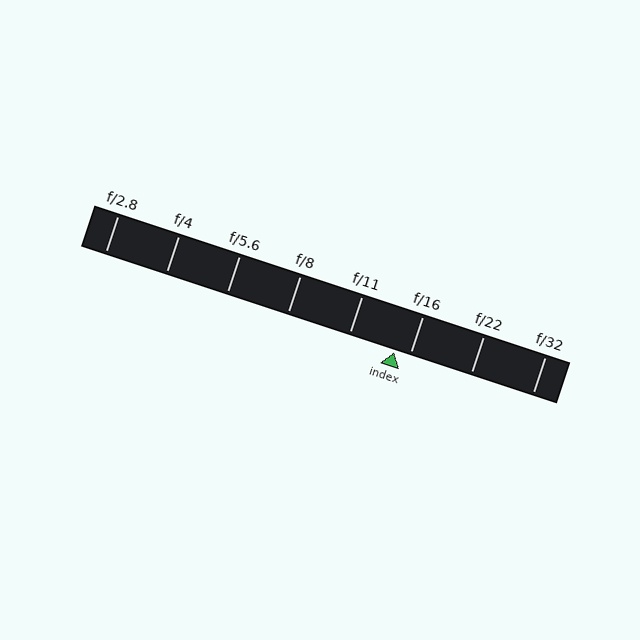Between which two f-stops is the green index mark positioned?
The index mark is between f/11 and f/16.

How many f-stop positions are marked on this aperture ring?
There are 8 f-stop positions marked.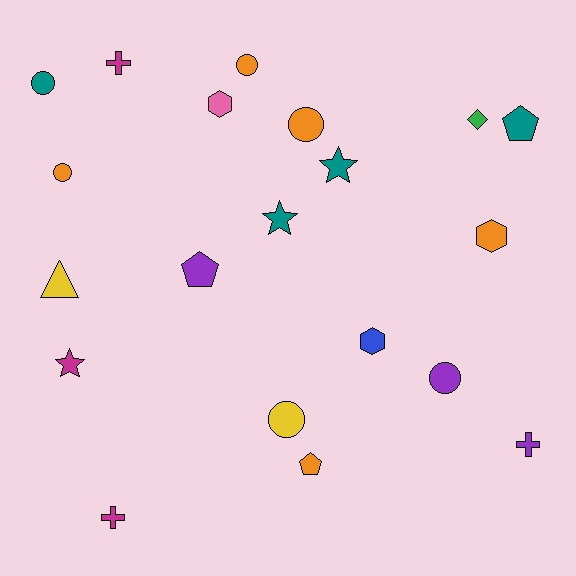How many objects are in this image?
There are 20 objects.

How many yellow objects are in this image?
There are 2 yellow objects.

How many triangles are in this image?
There is 1 triangle.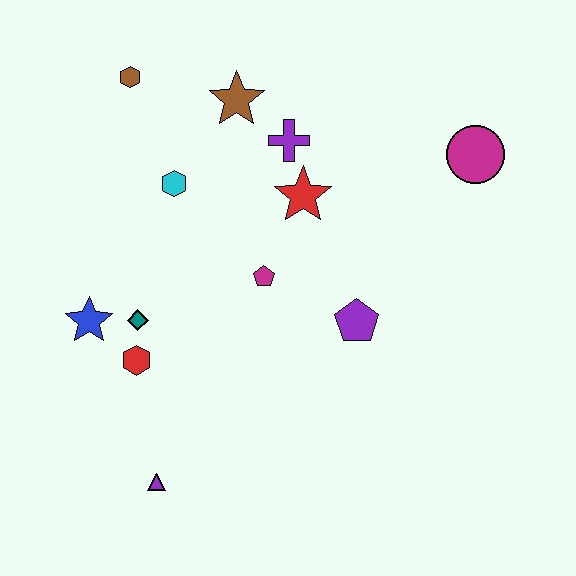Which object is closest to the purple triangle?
The red hexagon is closest to the purple triangle.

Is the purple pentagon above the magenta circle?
No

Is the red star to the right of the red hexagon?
Yes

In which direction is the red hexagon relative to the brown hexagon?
The red hexagon is below the brown hexagon.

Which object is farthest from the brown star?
The purple triangle is farthest from the brown star.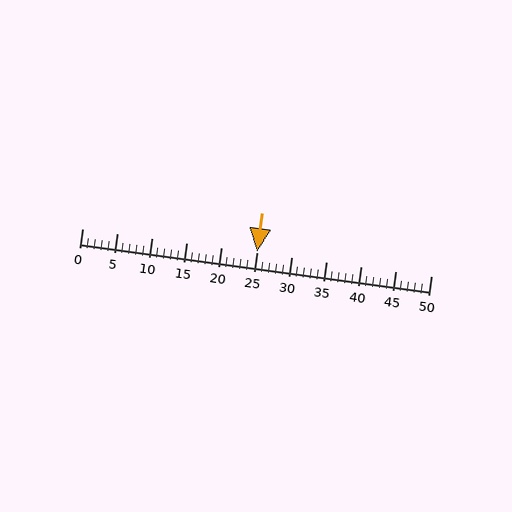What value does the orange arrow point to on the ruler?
The orange arrow points to approximately 25.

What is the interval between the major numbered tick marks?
The major tick marks are spaced 5 units apart.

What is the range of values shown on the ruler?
The ruler shows values from 0 to 50.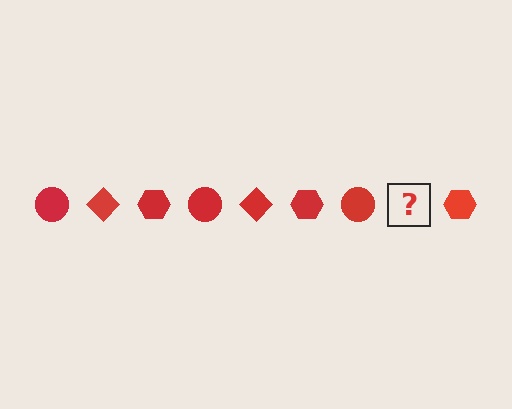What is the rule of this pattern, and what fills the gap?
The rule is that the pattern cycles through circle, diamond, hexagon shapes in red. The gap should be filled with a red diamond.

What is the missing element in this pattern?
The missing element is a red diamond.